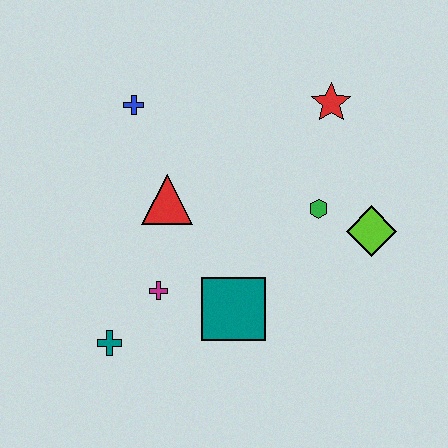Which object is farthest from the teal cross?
The red star is farthest from the teal cross.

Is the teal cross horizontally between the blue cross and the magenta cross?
No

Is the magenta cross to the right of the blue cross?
Yes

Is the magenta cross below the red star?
Yes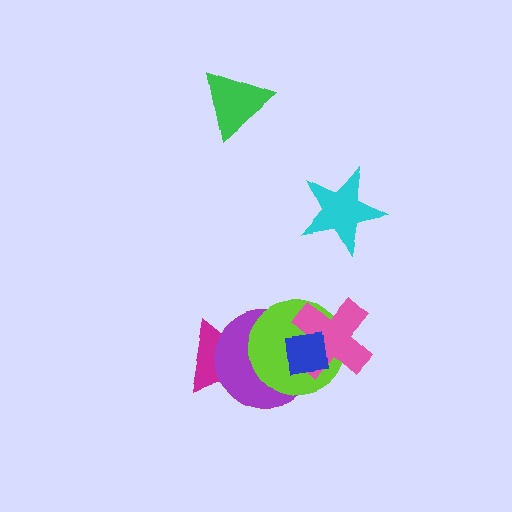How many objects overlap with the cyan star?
0 objects overlap with the cyan star.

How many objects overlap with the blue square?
3 objects overlap with the blue square.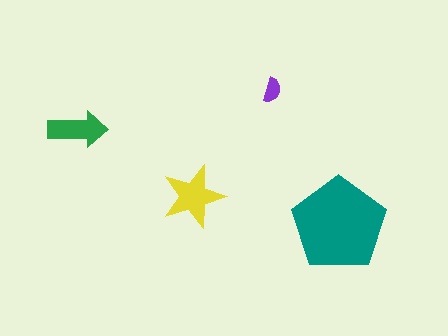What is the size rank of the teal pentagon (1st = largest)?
1st.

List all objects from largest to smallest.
The teal pentagon, the yellow star, the green arrow, the purple semicircle.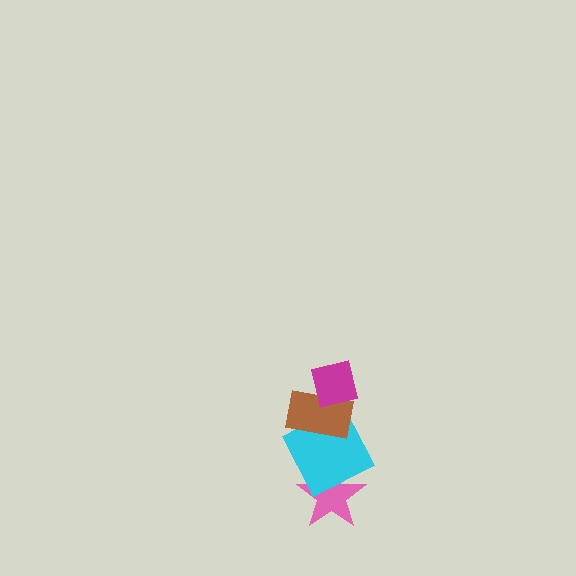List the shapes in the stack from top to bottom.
From top to bottom: the magenta square, the brown rectangle, the cyan square, the pink star.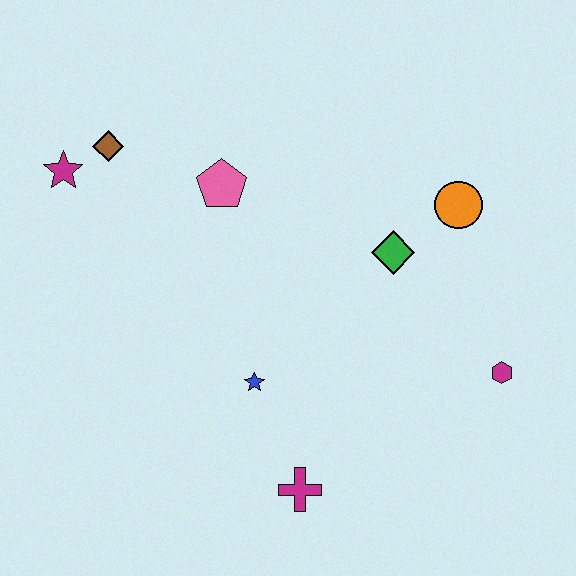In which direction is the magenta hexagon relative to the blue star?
The magenta hexagon is to the right of the blue star.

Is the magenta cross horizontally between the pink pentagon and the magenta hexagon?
Yes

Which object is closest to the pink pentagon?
The brown diamond is closest to the pink pentagon.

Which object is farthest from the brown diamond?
The magenta hexagon is farthest from the brown diamond.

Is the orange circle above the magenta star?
No